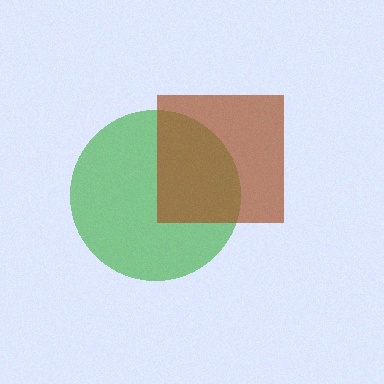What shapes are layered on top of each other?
The layered shapes are: a green circle, a brown square.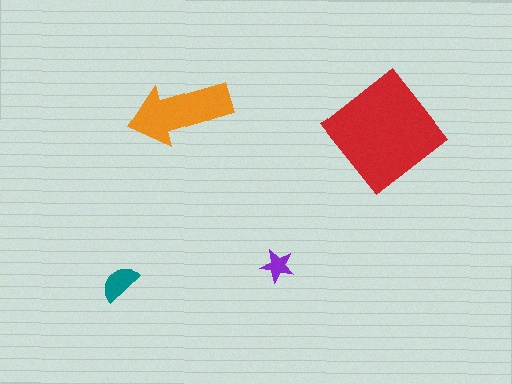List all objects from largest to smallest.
The red diamond, the orange arrow, the teal semicircle, the purple star.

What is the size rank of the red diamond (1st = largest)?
1st.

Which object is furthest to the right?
The red diamond is rightmost.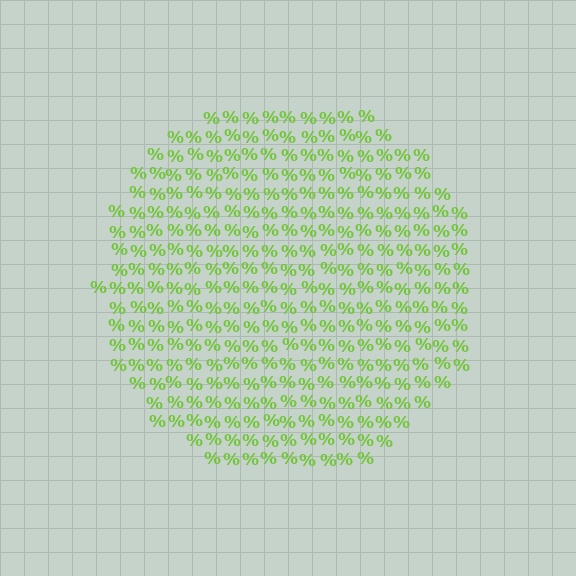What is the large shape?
The large shape is a circle.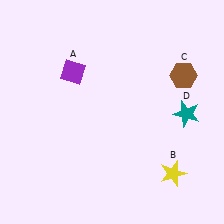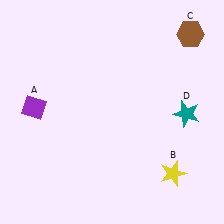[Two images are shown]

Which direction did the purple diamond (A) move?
The purple diamond (A) moved left.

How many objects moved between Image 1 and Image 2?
2 objects moved between the two images.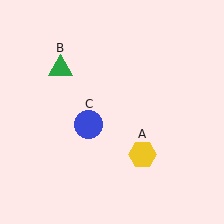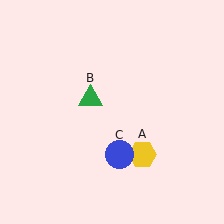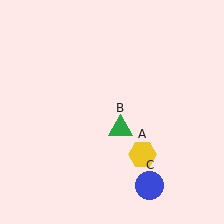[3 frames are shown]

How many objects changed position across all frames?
2 objects changed position: green triangle (object B), blue circle (object C).